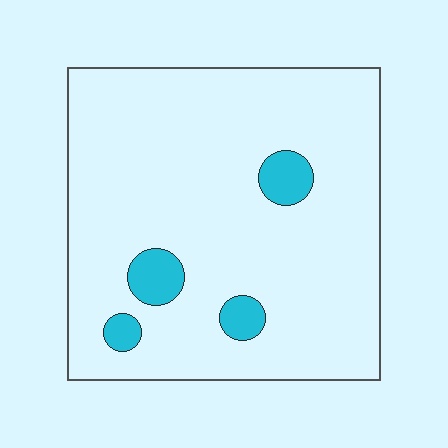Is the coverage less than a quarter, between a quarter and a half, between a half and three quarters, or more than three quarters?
Less than a quarter.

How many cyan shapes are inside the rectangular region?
4.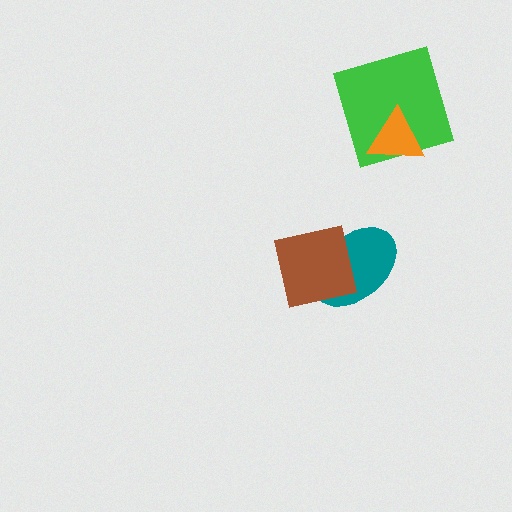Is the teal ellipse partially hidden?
Yes, it is partially covered by another shape.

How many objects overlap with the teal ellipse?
1 object overlaps with the teal ellipse.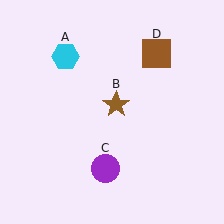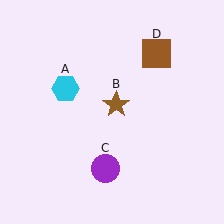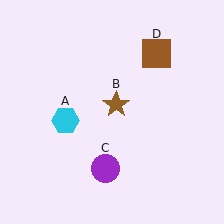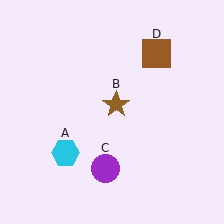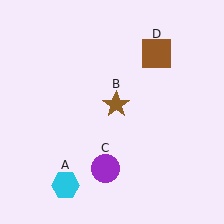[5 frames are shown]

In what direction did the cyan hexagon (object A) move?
The cyan hexagon (object A) moved down.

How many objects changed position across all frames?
1 object changed position: cyan hexagon (object A).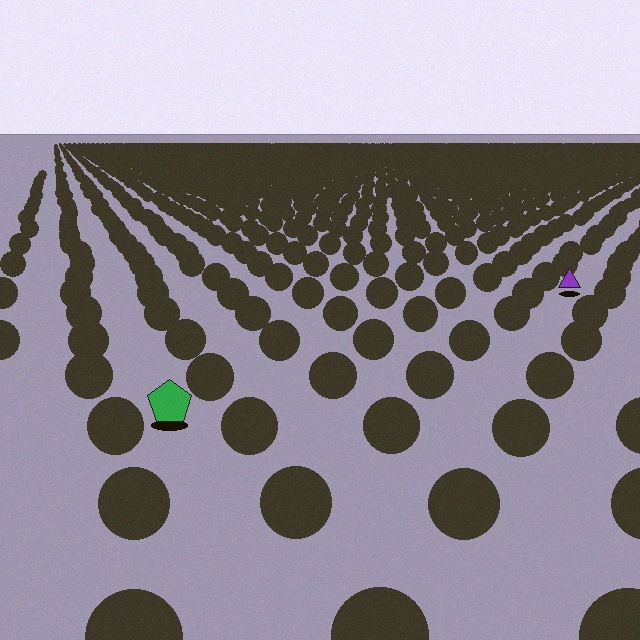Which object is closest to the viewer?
The green pentagon is closest. The texture marks near it are larger and more spread out.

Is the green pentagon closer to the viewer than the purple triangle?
Yes. The green pentagon is closer — you can tell from the texture gradient: the ground texture is coarser near it.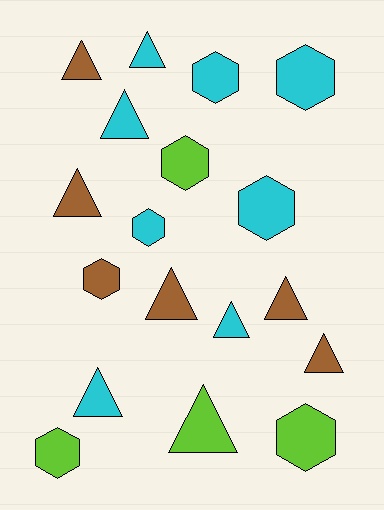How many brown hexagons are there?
There is 1 brown hexagon.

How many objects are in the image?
There are 18 objects.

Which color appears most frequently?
Cyan, with 8 objects.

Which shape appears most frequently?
Triangle, with 10 objects.